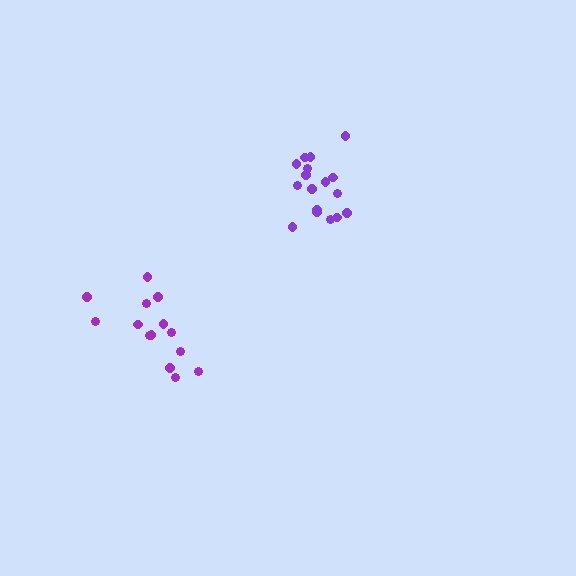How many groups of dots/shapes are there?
There are 2 groups.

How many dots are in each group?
Group 1: 14 dots, Group 2: 17 dots (31 total).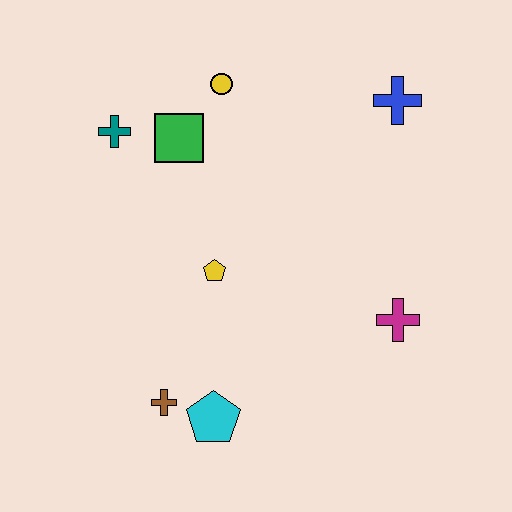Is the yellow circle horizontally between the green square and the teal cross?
No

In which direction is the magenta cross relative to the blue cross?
The magenta cross is below the blue cross.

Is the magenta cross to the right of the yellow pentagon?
Yes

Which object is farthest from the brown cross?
The blue cross is farthest from the brown cross.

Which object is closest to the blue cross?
The yellow circle is closest to the blue cross.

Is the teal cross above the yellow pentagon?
Yes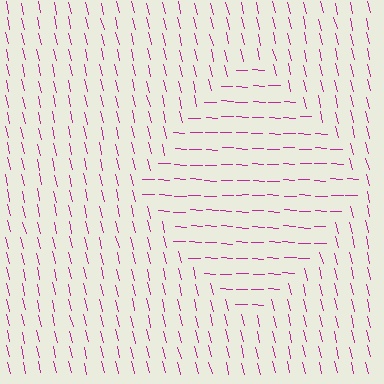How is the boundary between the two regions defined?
The boundary is defined purely by a change in line orientation (approximately 74 degrees difference). All lines are the same color and thickness.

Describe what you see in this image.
The image is filled with small magenta line segments. A diamond region in the image has lines oriented differently from the surrounding lines, creating a visible texture boundary.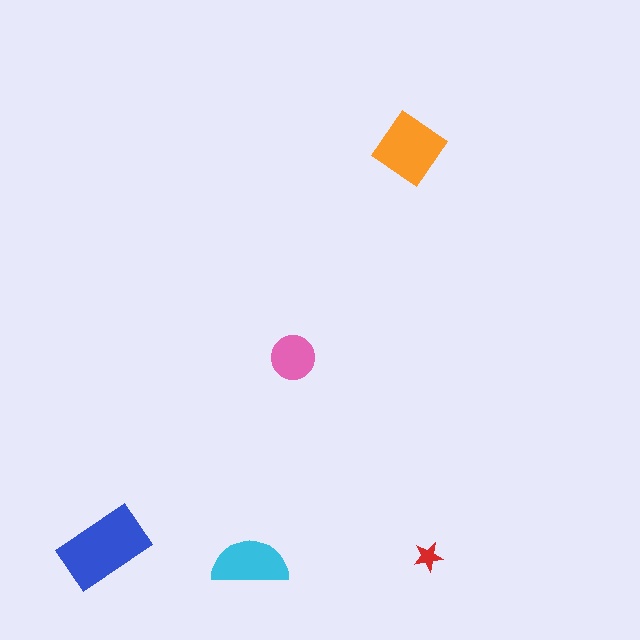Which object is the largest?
The blue rectangle.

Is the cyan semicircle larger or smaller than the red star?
Larger.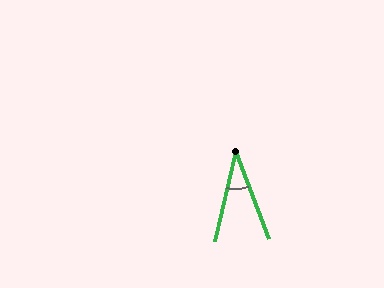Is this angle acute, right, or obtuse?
It is acute.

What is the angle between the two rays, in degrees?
Approximately 34 degrees.